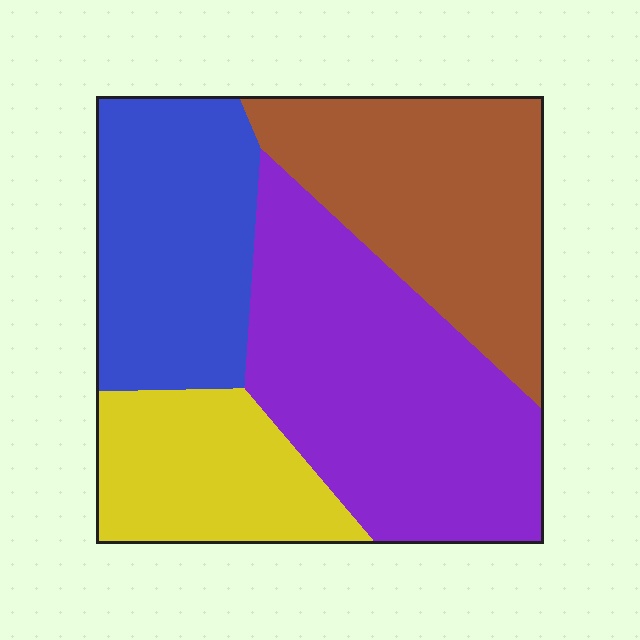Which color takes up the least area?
Yellow, at roughly 15%.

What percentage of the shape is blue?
Blue takes up about one quarter (1/4) of the shape.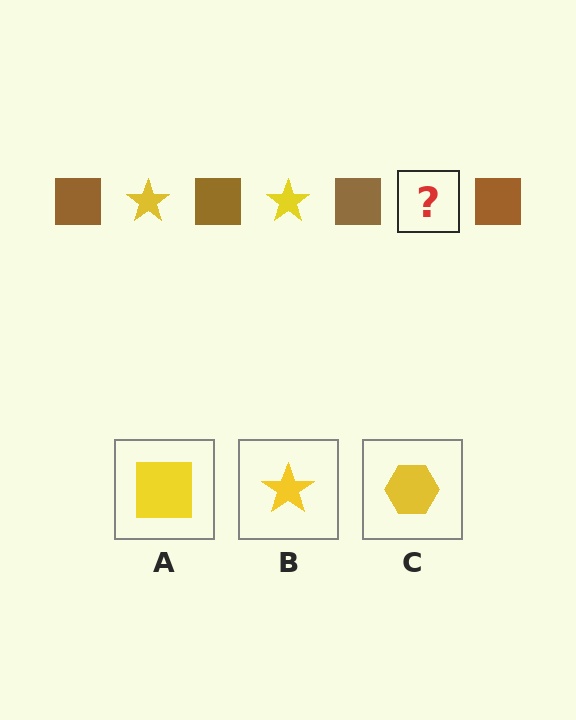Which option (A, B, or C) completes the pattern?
B.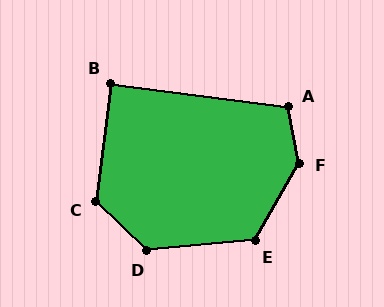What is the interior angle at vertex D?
Approximately 130 degrees (obtuse).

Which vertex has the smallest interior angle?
B, at approximately 90 degrees.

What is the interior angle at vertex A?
Approximately 108 degrees (obtuse).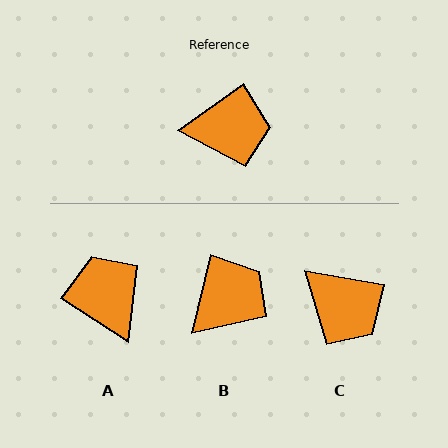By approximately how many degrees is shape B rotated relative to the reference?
Approximately 40 degrees counter-clockwise.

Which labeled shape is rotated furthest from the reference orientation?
A, about 111 degrees away.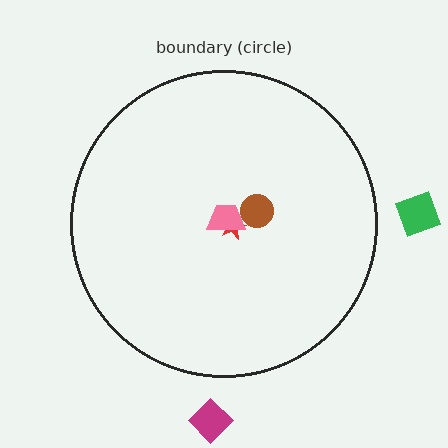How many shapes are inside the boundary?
3 inside, 2 outside.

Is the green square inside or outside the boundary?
Outside.